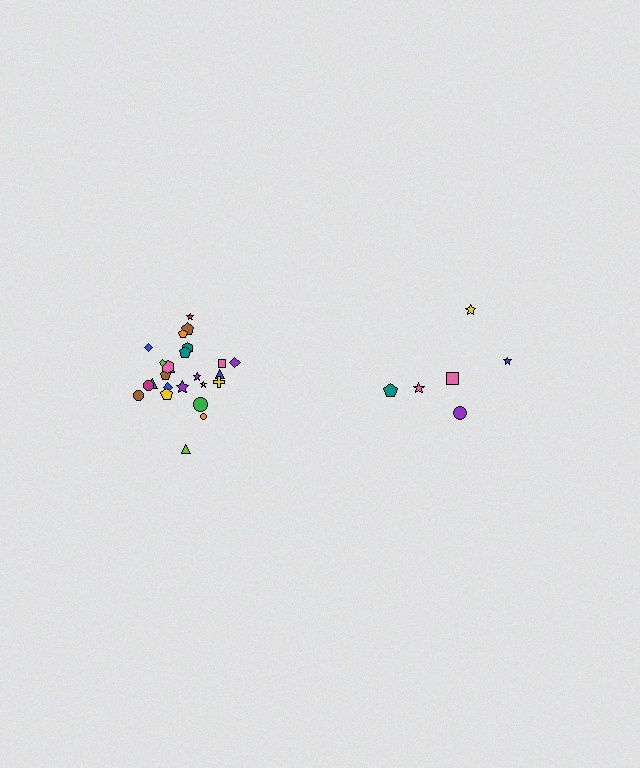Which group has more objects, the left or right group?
The left group.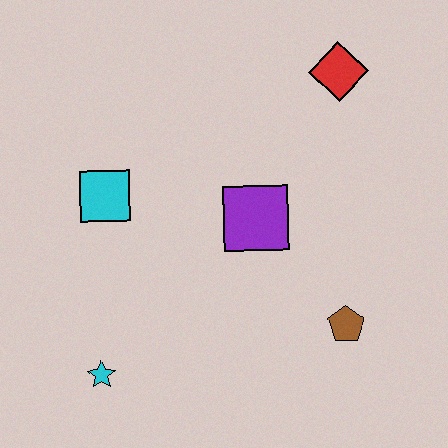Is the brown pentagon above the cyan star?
Yes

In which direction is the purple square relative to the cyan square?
The purple square is to the right of the cyan square.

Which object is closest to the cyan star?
The cyan square is closest to the cyan star.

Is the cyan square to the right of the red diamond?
No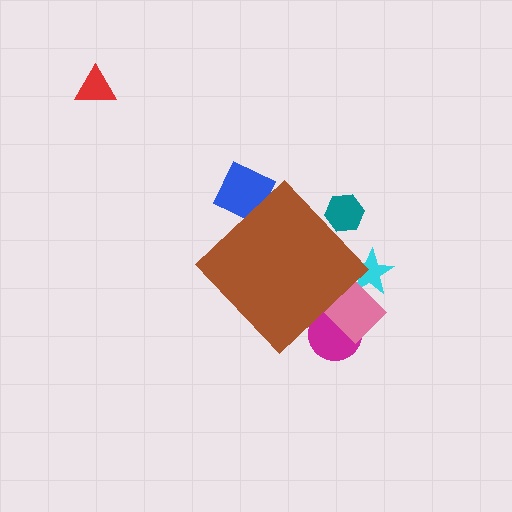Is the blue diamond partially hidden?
Yes, the blue diamond is partially hidden behind the brown diamond.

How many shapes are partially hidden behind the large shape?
5 shapes are partially hidden.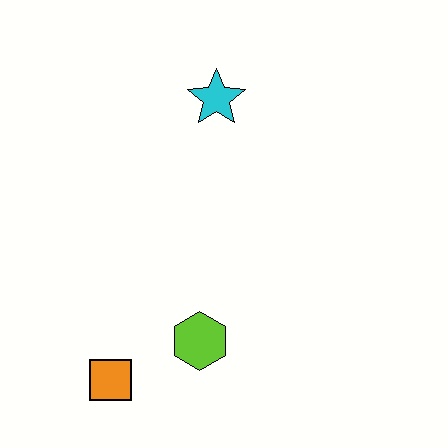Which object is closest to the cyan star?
The lime hexagon is closest to the cyan star.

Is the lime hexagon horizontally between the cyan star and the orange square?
Yes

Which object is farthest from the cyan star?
The orange square is farthest from the cyan star.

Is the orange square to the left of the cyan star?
Yes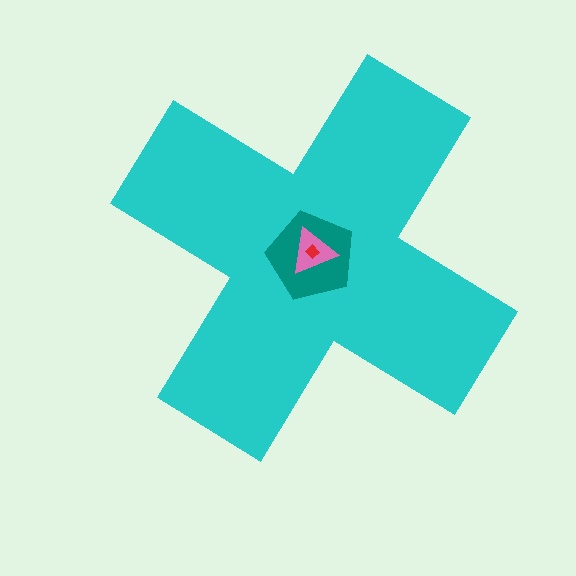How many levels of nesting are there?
4.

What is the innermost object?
The red diamond.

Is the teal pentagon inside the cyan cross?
Yes.